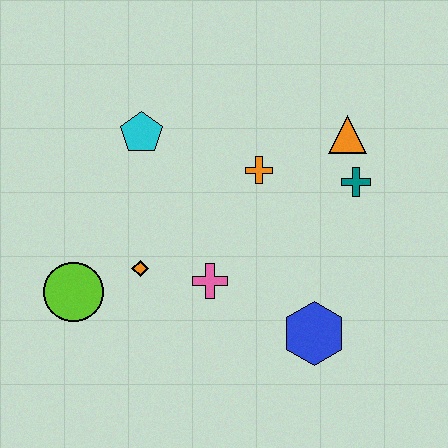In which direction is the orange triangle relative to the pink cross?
The orange triangle is above the pink cross.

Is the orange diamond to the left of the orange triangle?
Yes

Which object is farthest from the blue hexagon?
The cyan pentagon is farthest from the blue hexagon.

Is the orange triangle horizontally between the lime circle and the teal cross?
Yes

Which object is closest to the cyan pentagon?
The orange cross is closest to the cyan pentagon.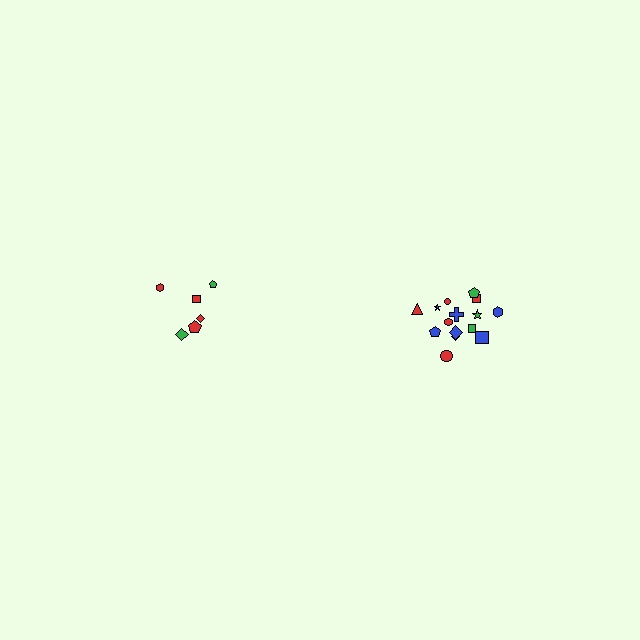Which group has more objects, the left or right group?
The right group.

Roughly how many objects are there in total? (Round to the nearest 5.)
Roughly 20 objects in total.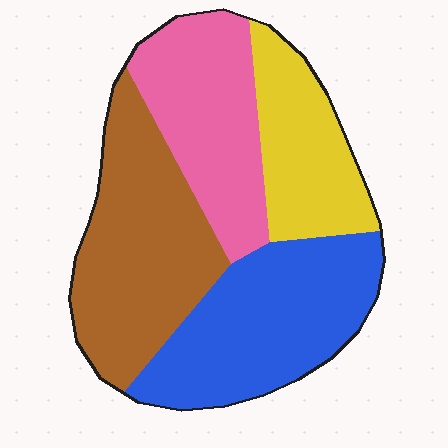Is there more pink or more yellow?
Pink.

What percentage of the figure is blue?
Blue takes up between a sixth and a third of the figure.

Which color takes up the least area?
Yellow, at roughly 20%.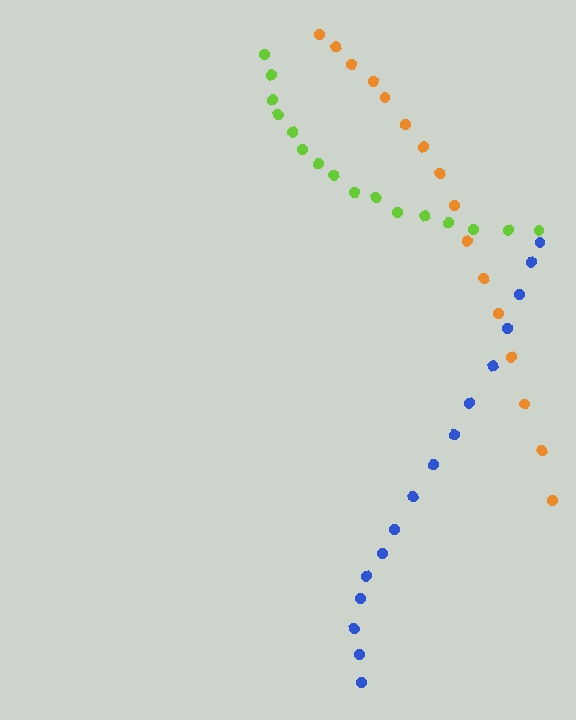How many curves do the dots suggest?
There are 3 distinct paths.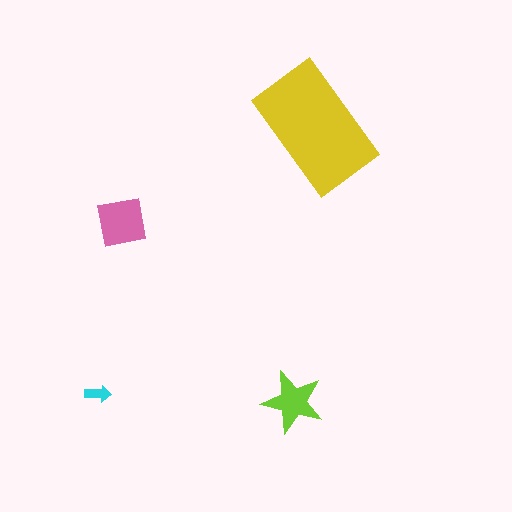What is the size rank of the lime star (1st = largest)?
3rd.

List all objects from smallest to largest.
The cyan arrow, the lime star, the pink square, the yellow rectangle.